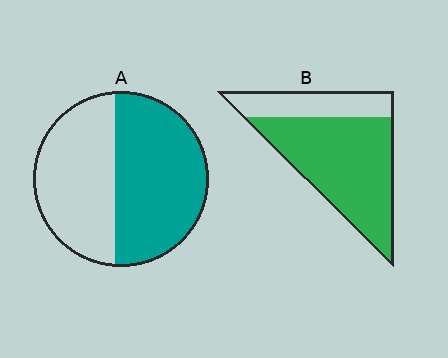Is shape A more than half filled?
Yes.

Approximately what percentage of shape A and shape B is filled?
A is approximately 55% and B is approximately 75%.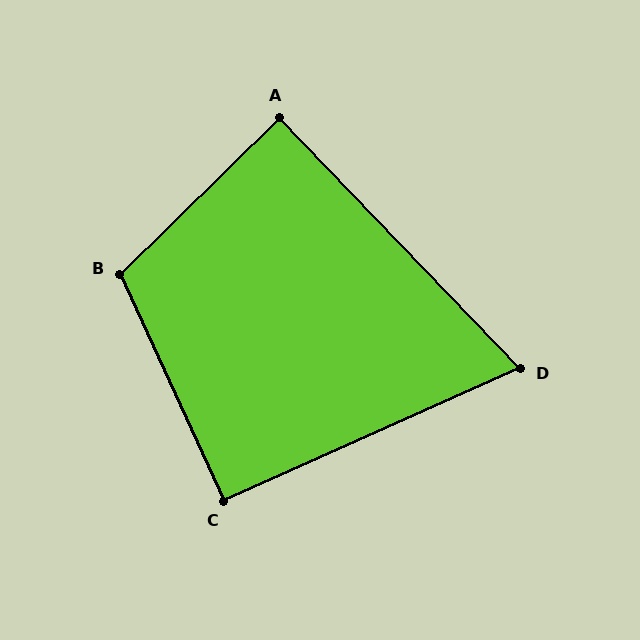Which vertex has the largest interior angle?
B, at approximately 110 degrees.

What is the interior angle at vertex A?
Approximately 90 degrees (approximately right).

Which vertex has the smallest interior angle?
D, at approximately 70 degrees.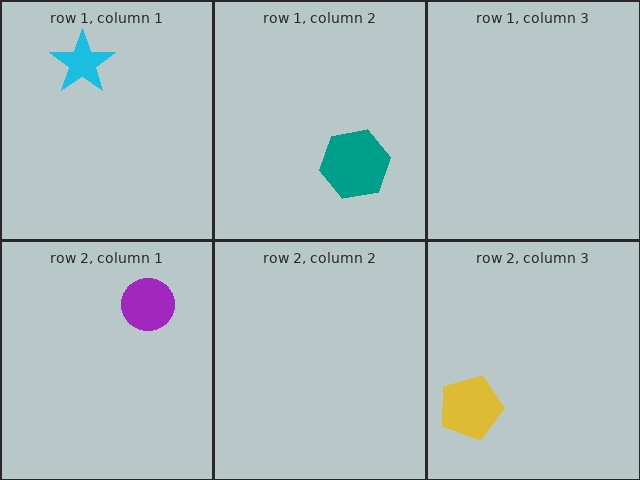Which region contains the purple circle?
The row 2, column 1 region.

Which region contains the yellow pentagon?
The row 2, column 3 region.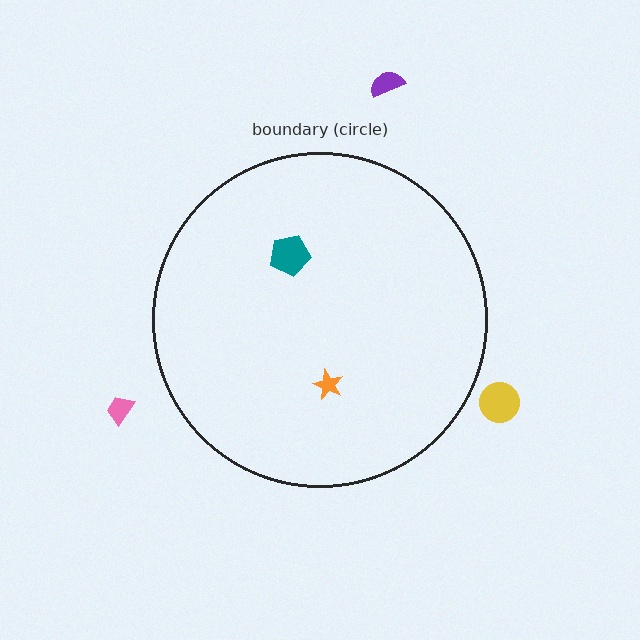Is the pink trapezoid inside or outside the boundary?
Outside.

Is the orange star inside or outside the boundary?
Inside.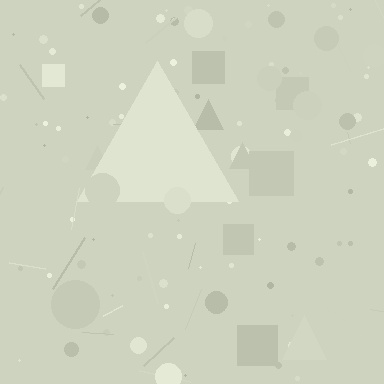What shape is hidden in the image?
A triangle is hidden in the image.